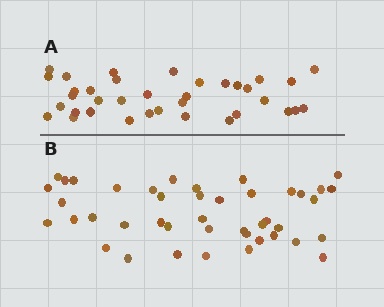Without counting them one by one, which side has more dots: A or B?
Region B (the bottom region) has more dots.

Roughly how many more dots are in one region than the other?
Region B has roughly 8 or so more dots than region A.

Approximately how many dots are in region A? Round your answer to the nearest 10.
About 40 dots. (The exact count is 36, which rounds to 40.)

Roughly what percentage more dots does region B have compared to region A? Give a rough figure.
About 20% more.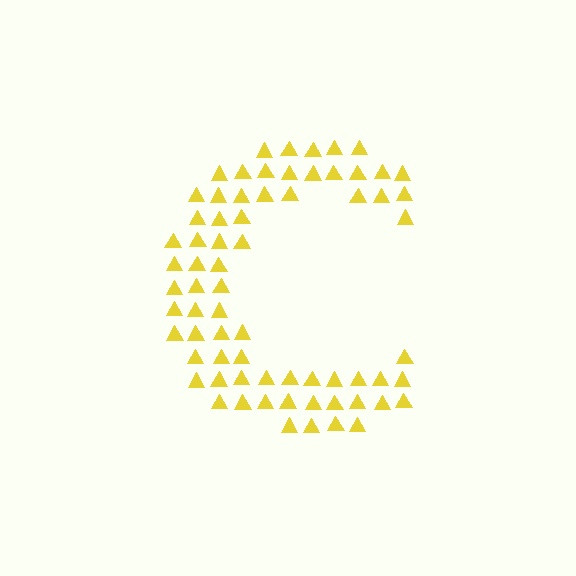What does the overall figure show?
The overall figure shows the letter C.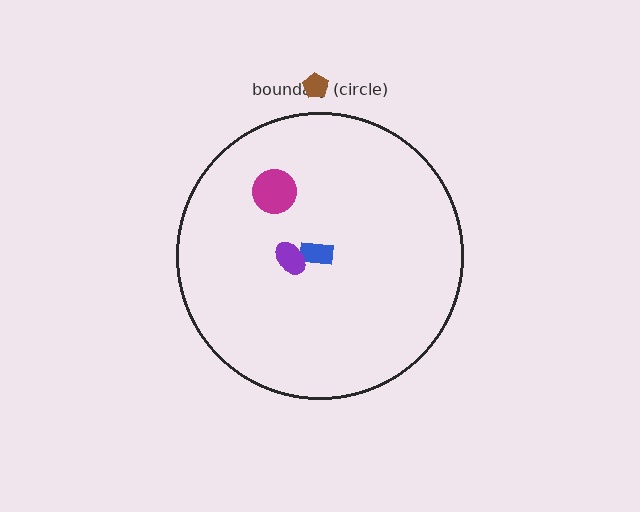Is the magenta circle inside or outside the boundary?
Inside.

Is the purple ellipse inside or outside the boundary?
Inside.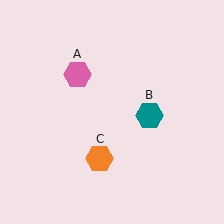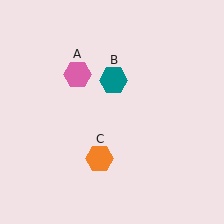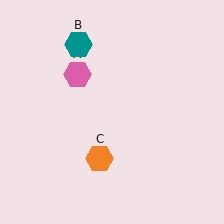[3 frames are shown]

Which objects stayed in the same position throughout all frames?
Pink hexagon (object A) and orange hexagon (object C) remained stationary.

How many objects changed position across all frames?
1 object changed position: teal hexagon (object B).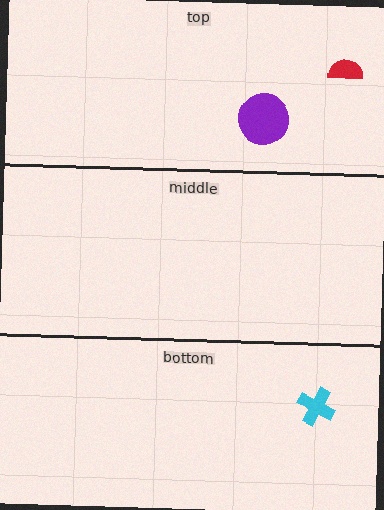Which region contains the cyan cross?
The bottom region.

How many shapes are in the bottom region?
1.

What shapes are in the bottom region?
The cyan cross.